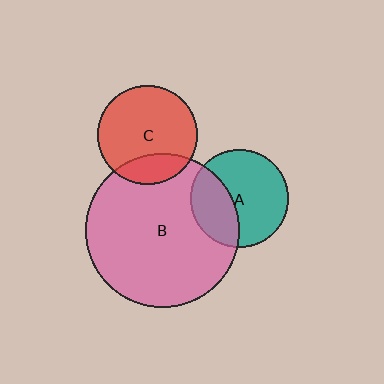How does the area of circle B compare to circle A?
Approximately 2.5 times.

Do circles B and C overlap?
Yes.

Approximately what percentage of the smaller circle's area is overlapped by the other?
Approximately 20%.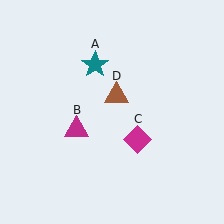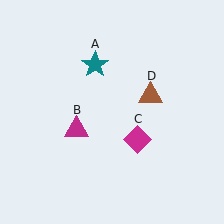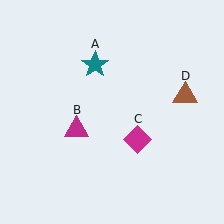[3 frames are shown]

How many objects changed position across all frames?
1 object changed position: brown triangle (object D).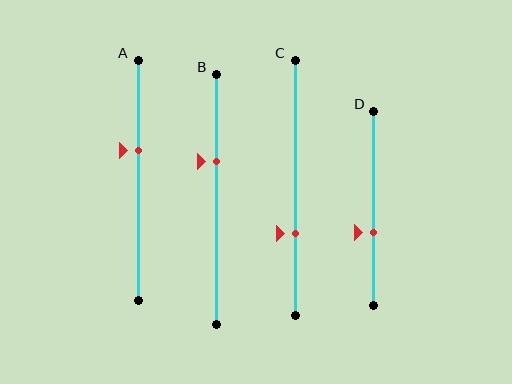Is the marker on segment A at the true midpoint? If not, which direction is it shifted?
No, the marker on segment A is shifted upward by about 12% of the segment length.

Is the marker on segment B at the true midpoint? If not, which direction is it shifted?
No, the marker on segment B is shifted upward by about 15% of the segment length.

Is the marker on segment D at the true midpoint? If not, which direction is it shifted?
No, the marker on segment D is shifted downward by about 13% of the segment length.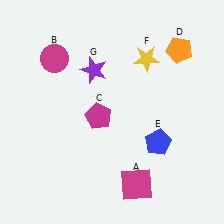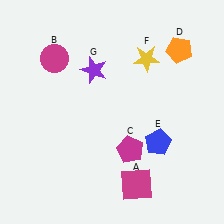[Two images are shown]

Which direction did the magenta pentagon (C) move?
The magenta pentagon (C) moved down.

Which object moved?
The magenta pentagon (C) moved down.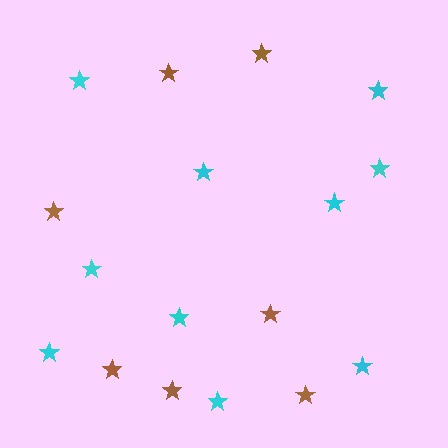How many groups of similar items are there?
There are 2 groups: one group of cyan stars (10) and one group of brown stars (7).